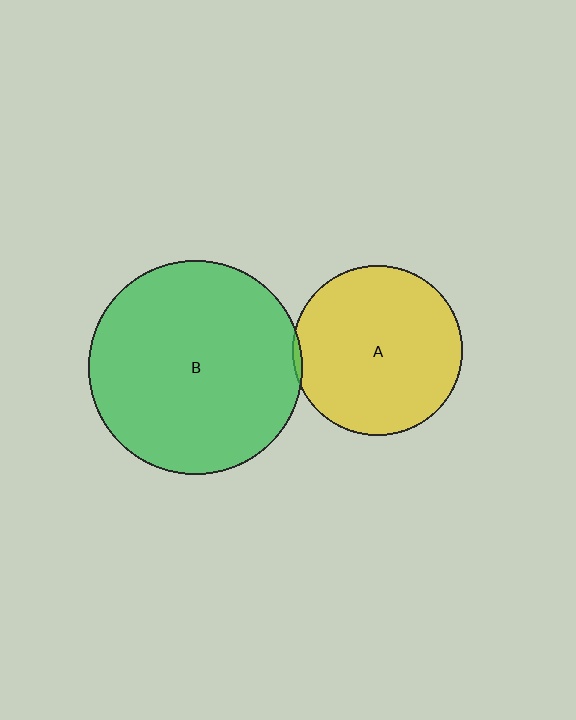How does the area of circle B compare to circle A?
Approximately 1.6 times.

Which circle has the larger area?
Circle B (green).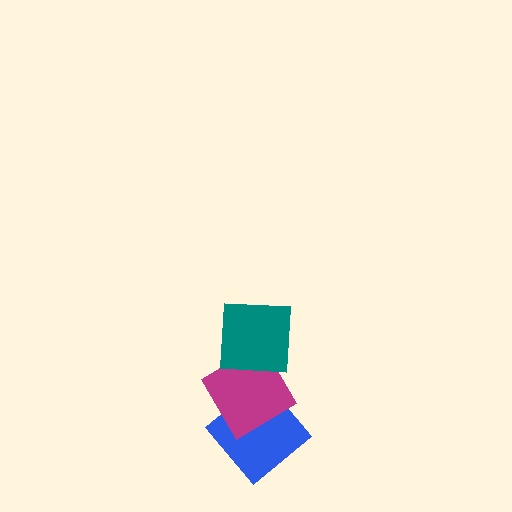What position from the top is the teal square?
The teal square is 1st from the top.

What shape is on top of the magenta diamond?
The teal square is on top of the magenta diamond.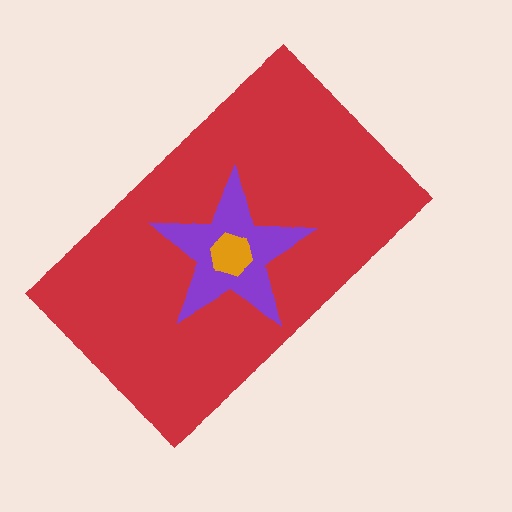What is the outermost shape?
The red rectangle.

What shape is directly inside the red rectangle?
The purple star.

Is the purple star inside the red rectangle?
Yes.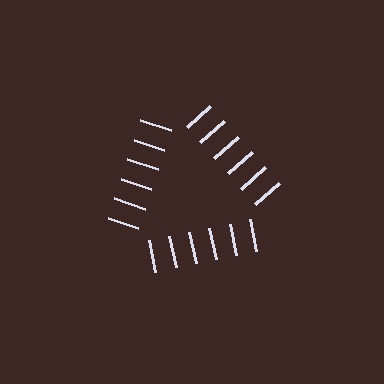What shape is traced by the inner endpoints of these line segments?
An illusory triangle — the line segments terminate on its edges but no continuous stroke is drawn.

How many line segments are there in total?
18 — 6 along each of the 3 edges.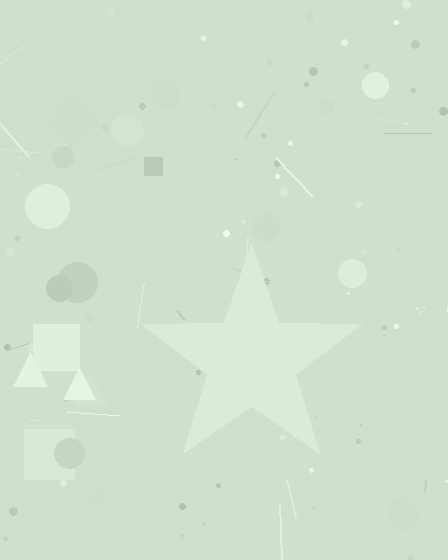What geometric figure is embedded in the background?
A star is embedded in the background.